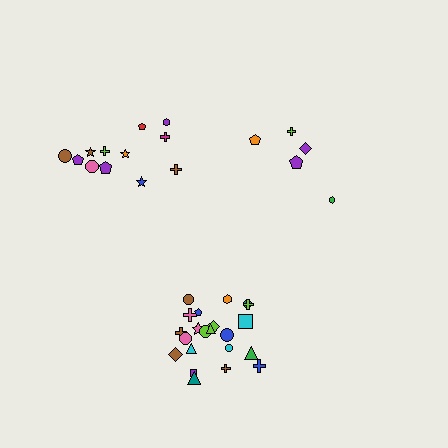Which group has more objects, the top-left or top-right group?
The top-left group.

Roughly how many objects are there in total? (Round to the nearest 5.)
Roughly 40 objects in total.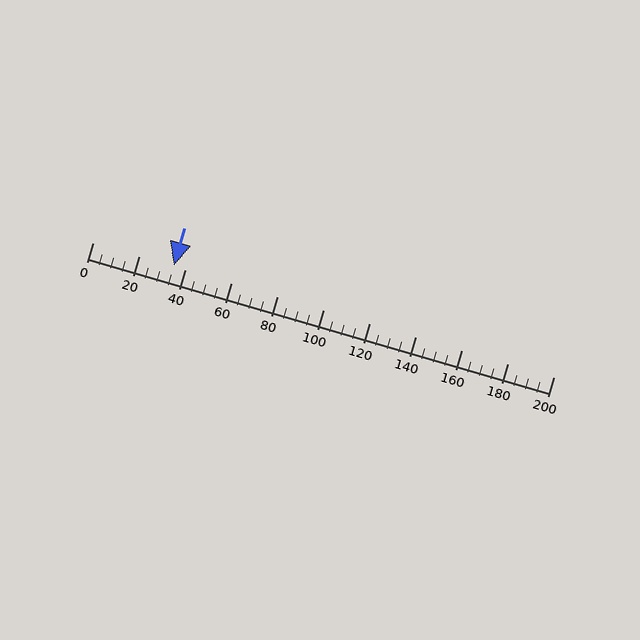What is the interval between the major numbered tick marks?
The major tick marks are spaced 20 units apart.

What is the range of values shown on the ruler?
The ruler shows values from 0 to 200.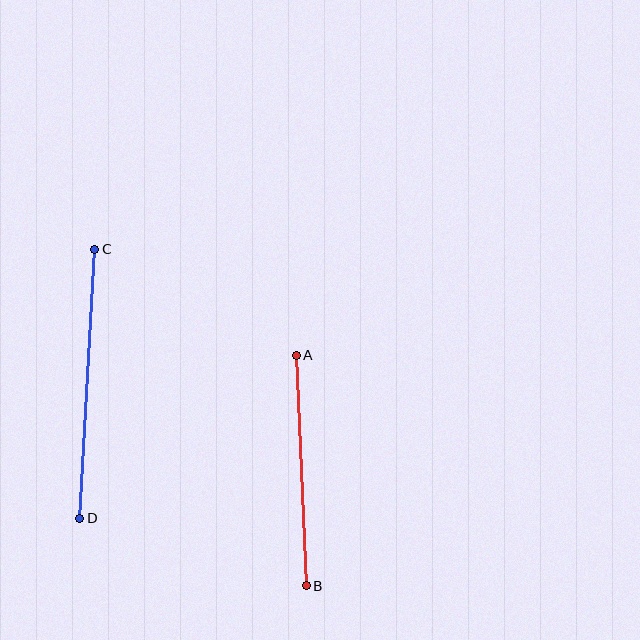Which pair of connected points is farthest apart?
Points C and D are farthest apart.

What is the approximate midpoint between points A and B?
The midpoint is at approximately (301, 471) pixels.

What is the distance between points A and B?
The distance is approximately 231 pixels.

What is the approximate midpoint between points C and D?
The midpoint is at approximately (87, 384) pixels.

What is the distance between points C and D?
The distance is approximately 269 pixels.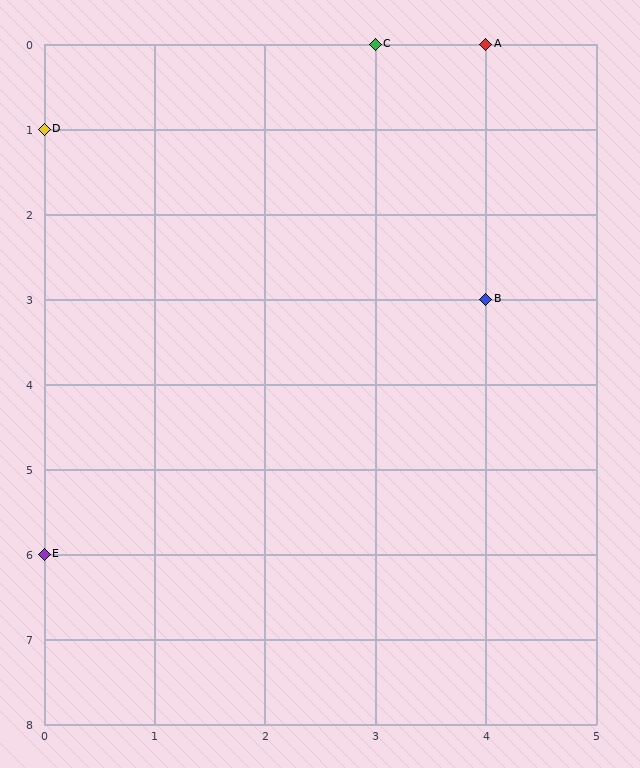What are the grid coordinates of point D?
Point D is at grid coordinates (0, 1).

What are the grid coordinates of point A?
Point A is at grid coordinates (4, 0).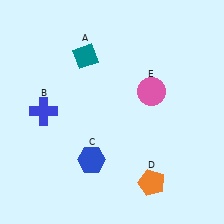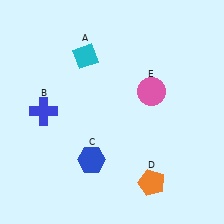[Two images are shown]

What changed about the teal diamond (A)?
In Image 1, A is teal. In Image 2, it changed to cyan.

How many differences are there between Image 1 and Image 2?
There is 1 difference between the two images.